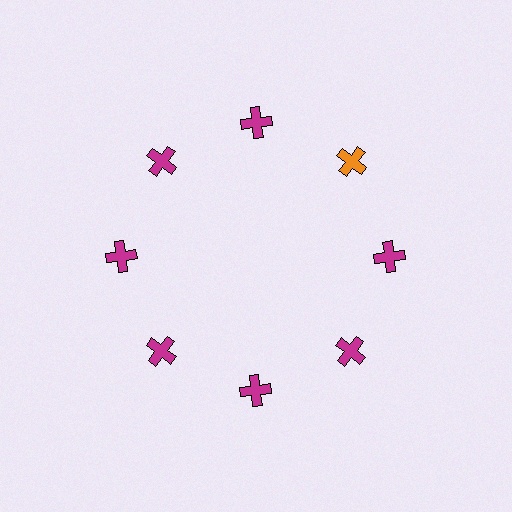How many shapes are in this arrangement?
There are 8 shapes arranged in a ring pattern.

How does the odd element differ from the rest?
It has a different color: orange instead of magenta.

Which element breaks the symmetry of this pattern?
The orange cross at roughly the 2 o'clock position breaks the symmetry. All other shapes are magenta crosses.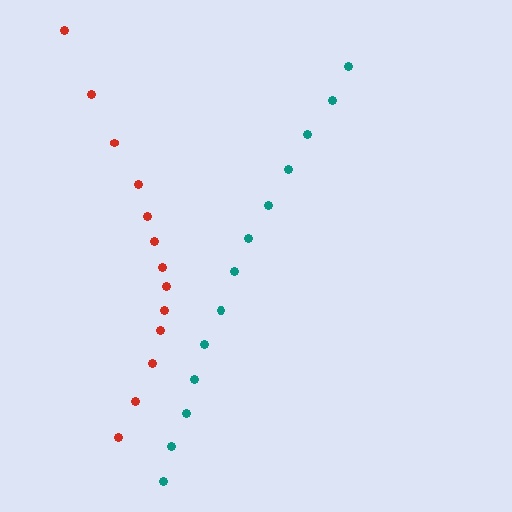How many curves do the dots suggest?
There are 2 distinct paths.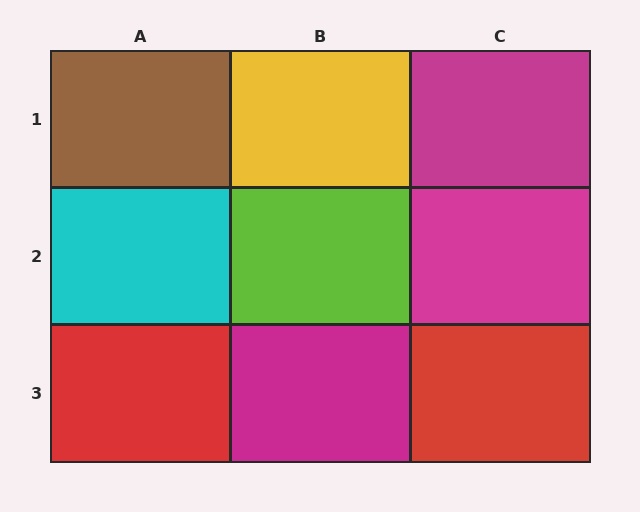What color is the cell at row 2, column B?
Lime.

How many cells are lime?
1 cell is lime.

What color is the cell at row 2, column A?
Cyan.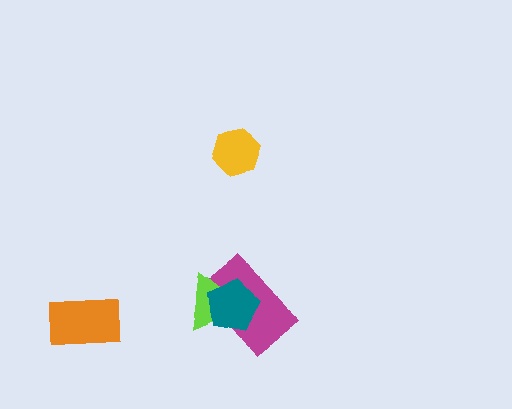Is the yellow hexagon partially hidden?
No, no other shape covers it.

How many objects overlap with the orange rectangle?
0 objects overlap with the orange rectangle.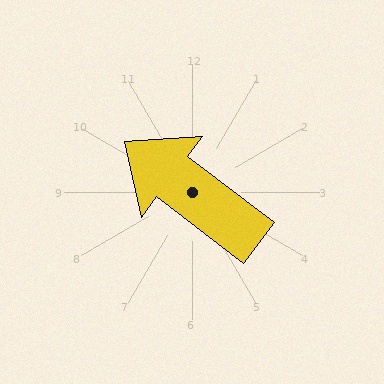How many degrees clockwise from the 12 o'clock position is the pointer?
Approximately 307 degrees.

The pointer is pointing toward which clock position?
Roughly 10 o'clock.